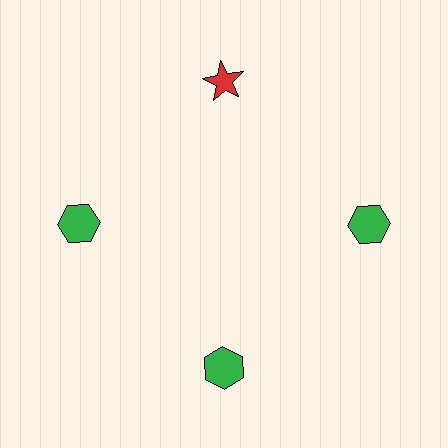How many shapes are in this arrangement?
There are 4 shapes arranged in a ring pattern.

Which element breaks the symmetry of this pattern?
The red star at roughly the 12 o'clock position breaks the symmetry. All other shapes are green hexagons.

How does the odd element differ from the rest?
It differs in both color (red instead of green) and shape (star instead of hexagon).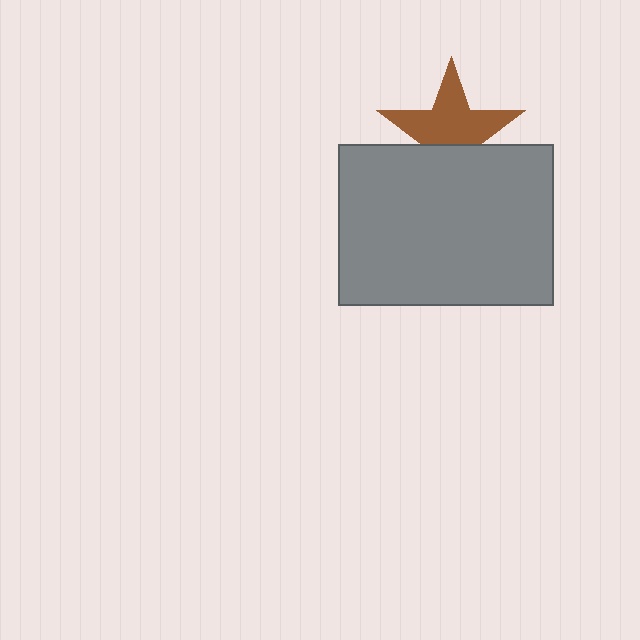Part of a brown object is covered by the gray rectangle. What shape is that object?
It is a star.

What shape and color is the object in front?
The object in front is a gray rectangle.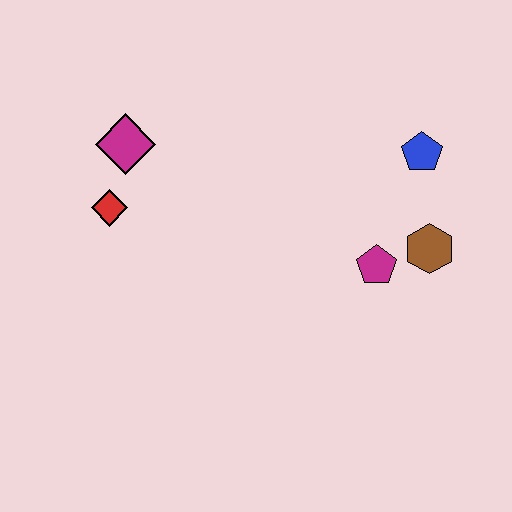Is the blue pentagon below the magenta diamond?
Yes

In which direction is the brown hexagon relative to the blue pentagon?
The brown hexagon is below the blue pentagon.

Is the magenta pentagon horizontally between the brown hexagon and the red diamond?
Yes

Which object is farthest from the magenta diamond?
The brown hexagon is farthest from the magenta diamond.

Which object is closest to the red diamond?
The magenta diamond is closest to the red diamond.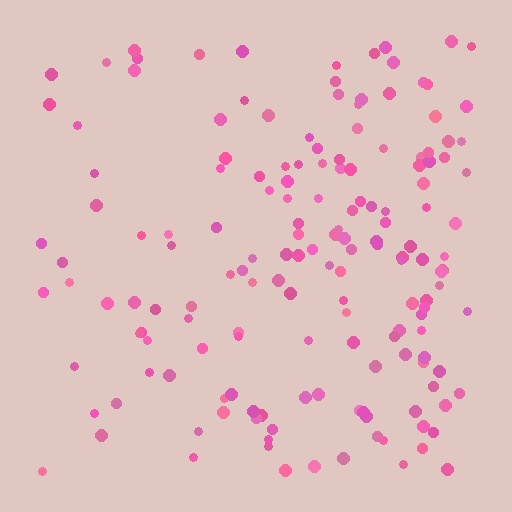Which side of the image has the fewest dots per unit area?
The left.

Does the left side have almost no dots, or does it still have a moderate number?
Still a moderate number, just noticeably fewer than the right.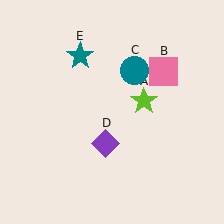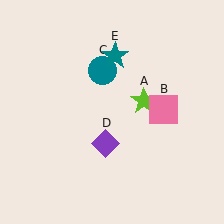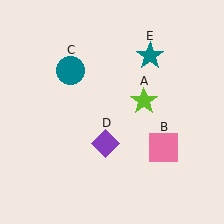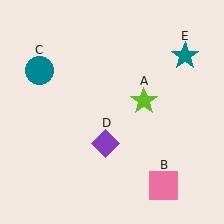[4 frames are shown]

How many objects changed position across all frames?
3 objects changed position: pink square (object B), teal circle (object C), teal star (object E).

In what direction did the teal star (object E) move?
The teal star (object E) moved right.